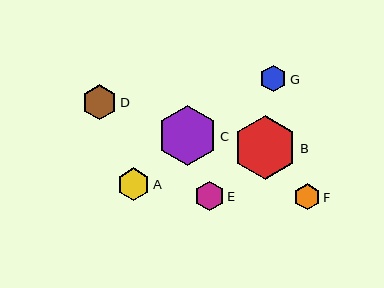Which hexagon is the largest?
Hexagon B is the largest with a size of approximately 64 pixels.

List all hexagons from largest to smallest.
From largest to smallest: B, C, D, A, E, G, F.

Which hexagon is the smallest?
Hexagon F is the smallest with a size of approximately 26 pixels.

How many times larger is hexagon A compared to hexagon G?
Hexagon A is approximately 1.2 times the size of hexagon G.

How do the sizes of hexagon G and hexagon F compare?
Hexagon G and hexagon F are approximately the same size.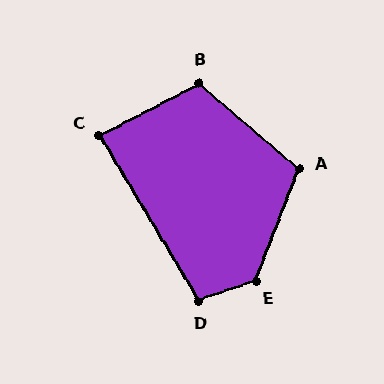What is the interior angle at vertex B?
Approximately 112 degrees (obtuse).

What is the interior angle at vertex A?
Approximately 110 degrees (obtuse).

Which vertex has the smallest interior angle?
C, at approximately 87 degrees.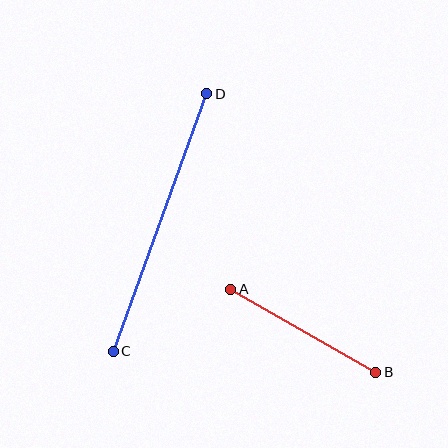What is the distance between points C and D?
The distance is approximately 274 pixels.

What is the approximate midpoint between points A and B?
The midpoint is at approximately (303, 331) pixels.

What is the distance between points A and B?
The distance is approximately 167 pixels.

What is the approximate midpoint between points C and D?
The midpoint is at approximately (160, 223) pixels.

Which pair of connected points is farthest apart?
Points C and D are farthest apart.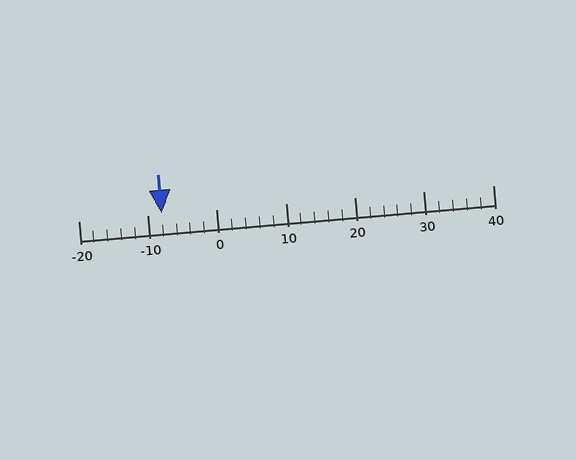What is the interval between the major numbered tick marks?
The major tick marks are spaced 10 units apart.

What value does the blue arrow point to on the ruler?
The blue arrow points to approximately -8.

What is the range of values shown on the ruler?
The ruler shows values from -20 to 40.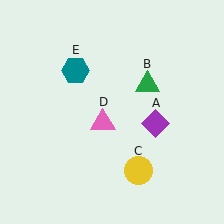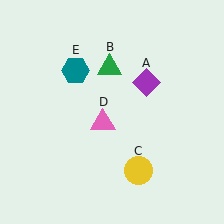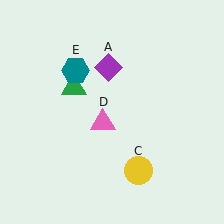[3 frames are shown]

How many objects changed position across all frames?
2 objects changed position: purple diamond (object A), green triangle (object B).